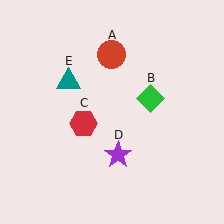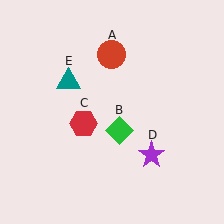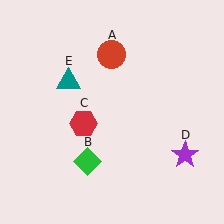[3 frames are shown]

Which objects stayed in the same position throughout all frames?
Red circle (object A) and red hexagon (object C) and teal triangle (object E) remained stationary.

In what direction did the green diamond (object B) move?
The green diamond (object B) moved down and to the left.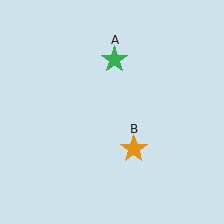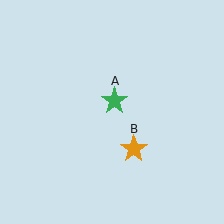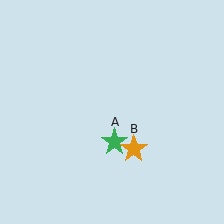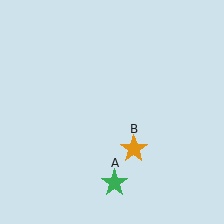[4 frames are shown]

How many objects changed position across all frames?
1 object changed position: green star (object A).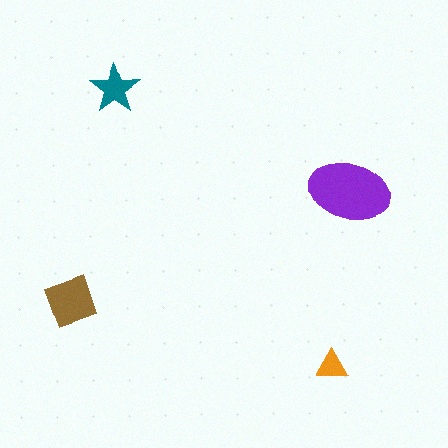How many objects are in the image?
There are 4 objects in the image.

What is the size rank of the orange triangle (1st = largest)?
4th.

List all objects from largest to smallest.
The purple ellipse, the brown square, the teal star, the orange triangle.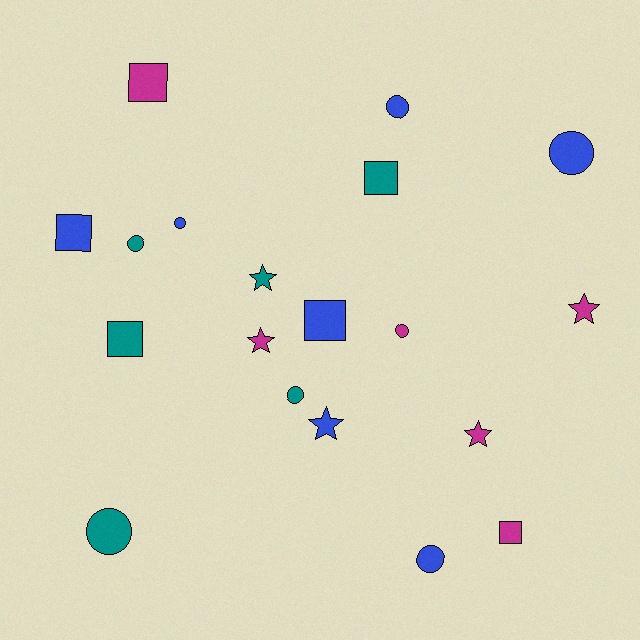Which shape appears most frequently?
Circle, with 8 objects.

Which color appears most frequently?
Blue, with 7 objects.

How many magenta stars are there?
There are 3 magenta stars.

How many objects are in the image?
There are 19 objects.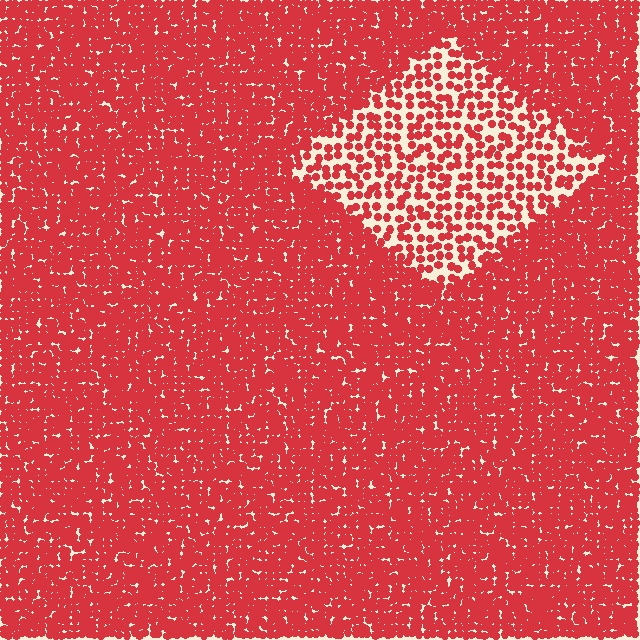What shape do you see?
I see a diamond.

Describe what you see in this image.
The image contains small red elements arranged at two different densities. A diamond-shaped region is visible where the elements are less densely packed than the surrounding area.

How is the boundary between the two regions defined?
The boundary is defined by a change in element density (approximately 2.4x ratio). All elements are the same color, size, and shape.